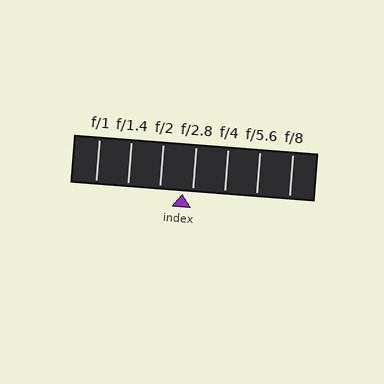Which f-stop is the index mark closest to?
The index mark is closest to f/2.8.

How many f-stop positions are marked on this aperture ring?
There are 7 f-stop positions marked.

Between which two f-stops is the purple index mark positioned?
The index mark is between f/2 and f/2.8.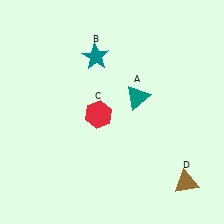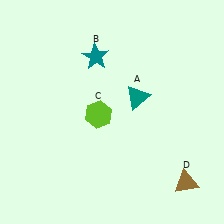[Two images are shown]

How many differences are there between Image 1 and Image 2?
There is 1 difference between the two images.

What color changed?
The hexagon (C) changed from red in Image 1 to lime in Image 2.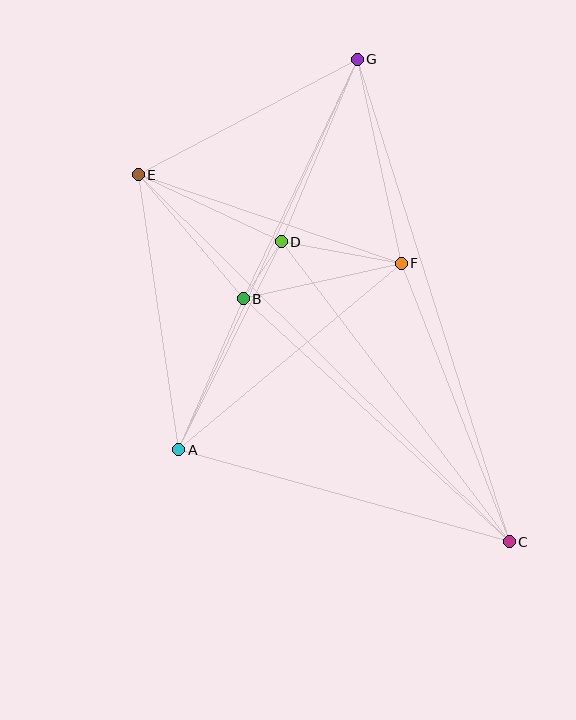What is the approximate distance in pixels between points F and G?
The distance between F and G is approximately 209 pixels.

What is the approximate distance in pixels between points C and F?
The distance between C and F is approximately 298 pixels.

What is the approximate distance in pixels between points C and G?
The distance between C and G is approximately 506 pixels.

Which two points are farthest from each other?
Points C and E are farthest from each other.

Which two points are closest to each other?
Points B and D are closest to each other.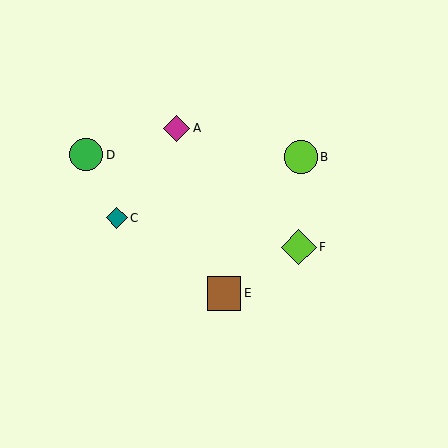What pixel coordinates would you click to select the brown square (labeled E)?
Click at (224, 293) to select the brown square E.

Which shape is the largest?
The lime diamond (labeled F) is the largest.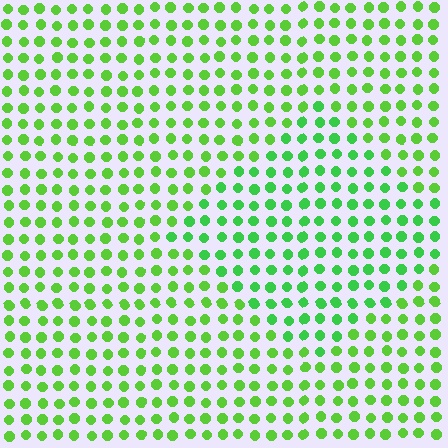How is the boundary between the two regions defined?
The boundary is defined purely by a slight shift in hue (about 21 degrees). Spacing, size, and orientation are identical on both sides.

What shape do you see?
I see a diamond.